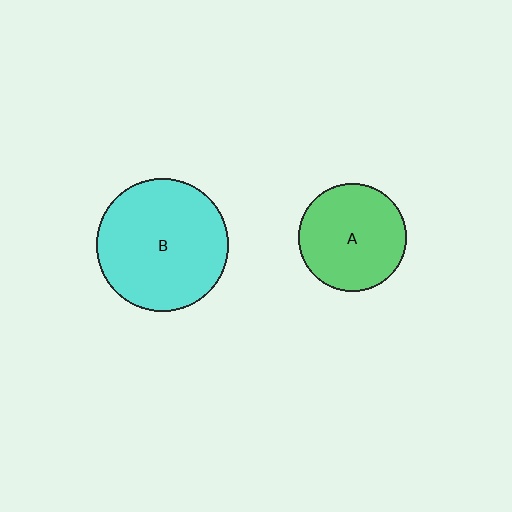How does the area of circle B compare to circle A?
Approximately 1.5 times.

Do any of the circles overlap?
No, none of the circles overlap.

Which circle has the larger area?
Circle B (cyan).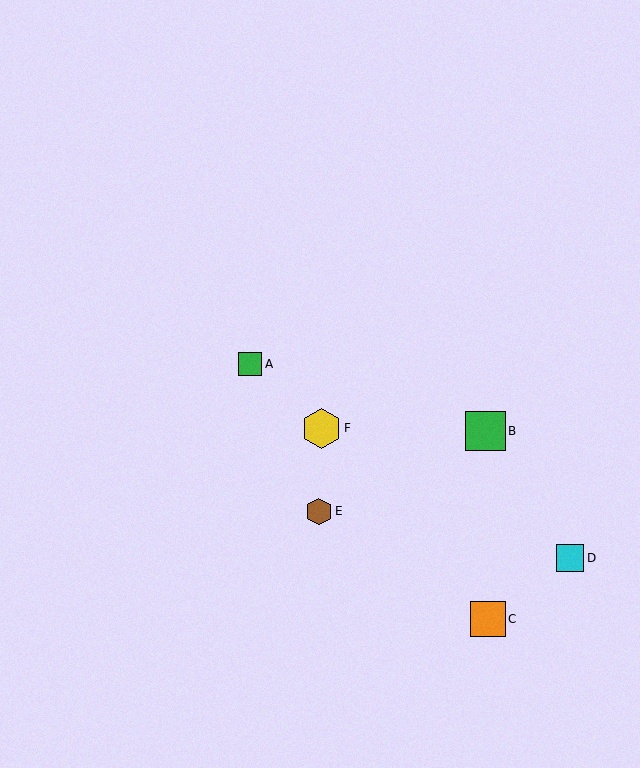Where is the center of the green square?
The center of the green square is at (485, 431).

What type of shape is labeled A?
Shape A is a green square.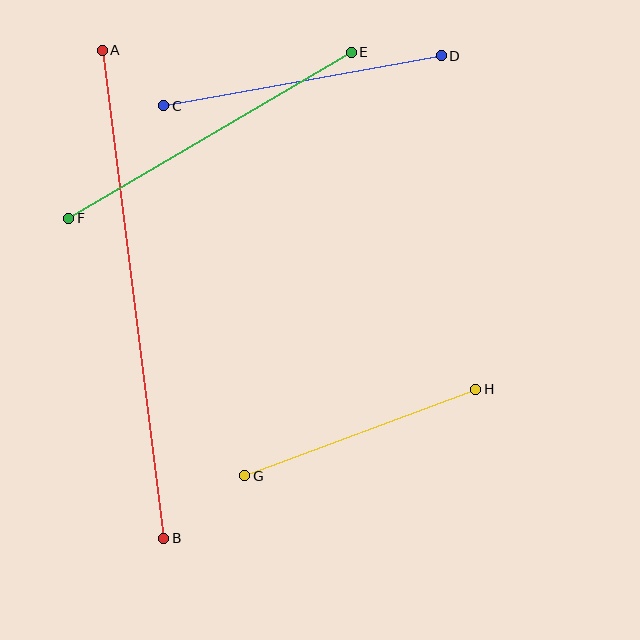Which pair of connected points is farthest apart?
Points A and B are farthest apart.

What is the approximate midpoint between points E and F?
The midpoint is at approximately (210, 135) pixels.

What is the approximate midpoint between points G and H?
The midpoint is at approximately (360, 433) pixels.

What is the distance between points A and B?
The distance is approximately 492 pixels.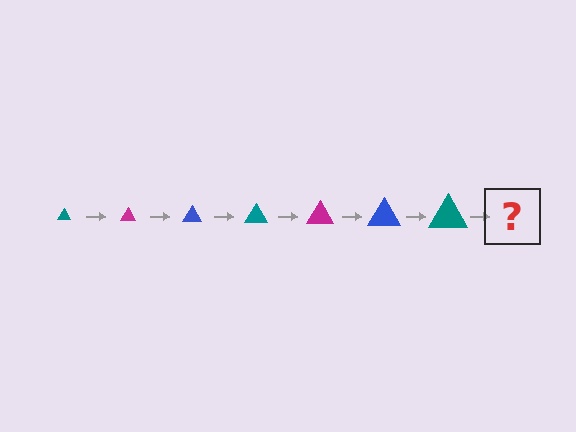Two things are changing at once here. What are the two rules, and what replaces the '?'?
The two rules are that the triangle grows larger each step and the color cycles through teal, magenta, and blue. The '?' should be a magenta triangle, larger than the previous one.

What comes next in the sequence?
The next element should be a magenta triangle, larger than the previous one.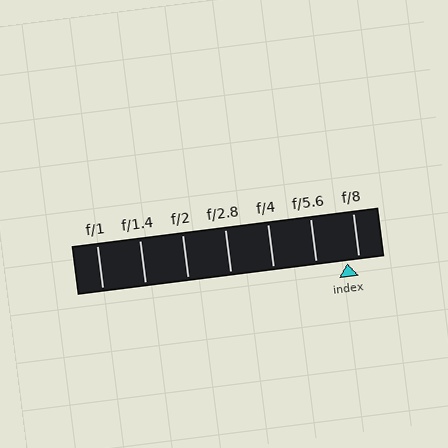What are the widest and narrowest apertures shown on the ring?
The widest aperture shown is f/1 and the narrowest is f/8.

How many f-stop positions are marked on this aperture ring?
There are 7 f-stop positions marked.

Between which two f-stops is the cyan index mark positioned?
The index mark is between f/5.6 and f/8.